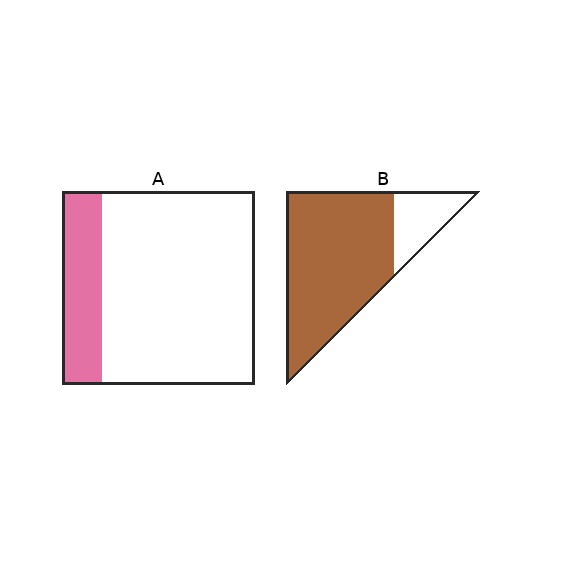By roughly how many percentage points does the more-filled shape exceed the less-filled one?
By roughly 60 percentage points (B over A).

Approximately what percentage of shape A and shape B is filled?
A is approximately 20% and B is approximately 80%.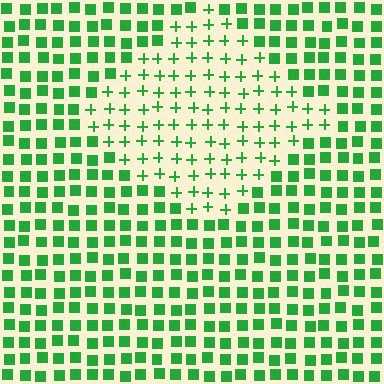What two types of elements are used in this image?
The image uses plus signs inside the diamond region and squares outside it.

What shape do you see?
I see a diamond.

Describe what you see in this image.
The image is filled with small green elements arranged in a uniform grid. A diamond-shaped region contains plus signs, while the surrounding area contains squares. The boundary is defined purely by the change in element shape.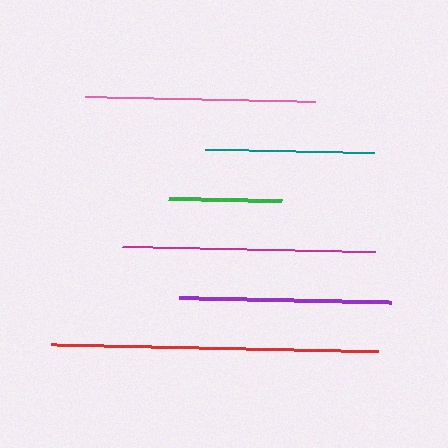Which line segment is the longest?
The red line is the longest at approximately 327 pixels.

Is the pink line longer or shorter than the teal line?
The pink line is longer than the teal line.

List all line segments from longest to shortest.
From longest to shortest: red, magenta, pink, purple, teal, green.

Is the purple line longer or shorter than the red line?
The red line is longer than the purple line.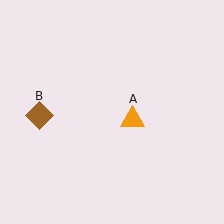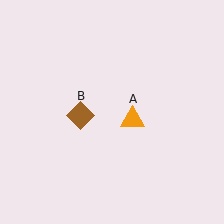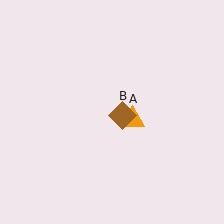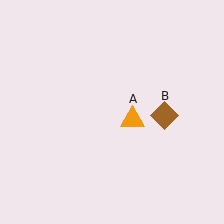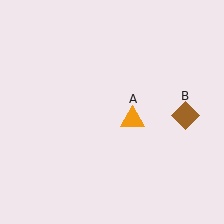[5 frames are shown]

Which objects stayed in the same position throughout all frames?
Orange triangle (object A) remained stationary.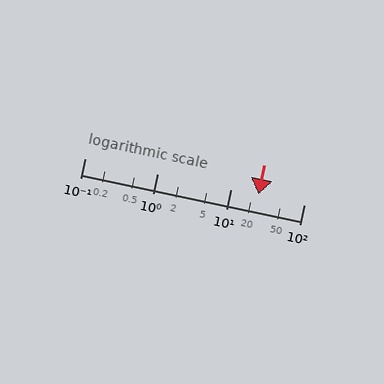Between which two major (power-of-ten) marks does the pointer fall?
The pointer is between 10 and 100.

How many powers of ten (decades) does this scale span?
The scale spans 3 decades, from 0.1 to 100.